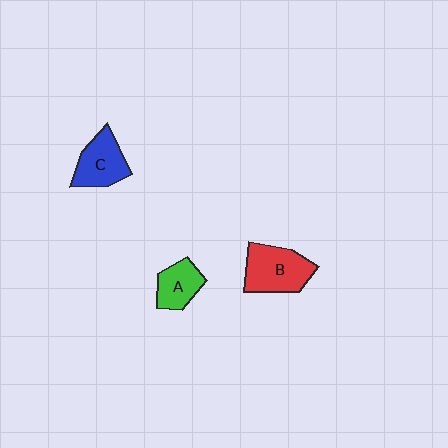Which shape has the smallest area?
Shape A (green).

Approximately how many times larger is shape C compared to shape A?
Approximately 1.3 times.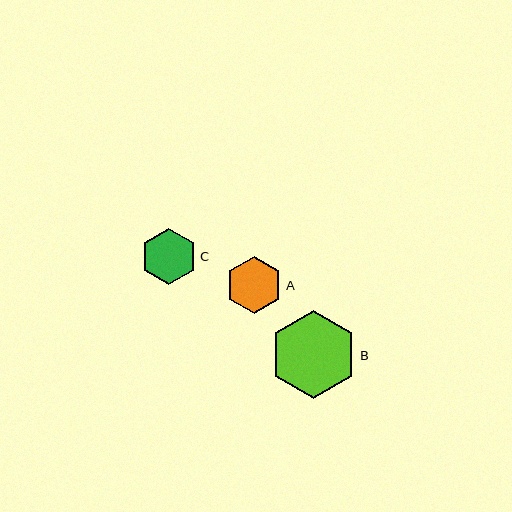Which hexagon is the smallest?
Hexagon C is the smallest with a size of approximately 56 pixels.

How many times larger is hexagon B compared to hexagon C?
Hexagon B is approximately 1.6 times the size of hexagon C.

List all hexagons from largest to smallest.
From largest to smallest: B, A, C.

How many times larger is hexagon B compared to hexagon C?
Hexagon B is approximately 1.6 times the size of hexagon C.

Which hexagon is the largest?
Hexagon B is the largest with a size of approximately 88 pixels.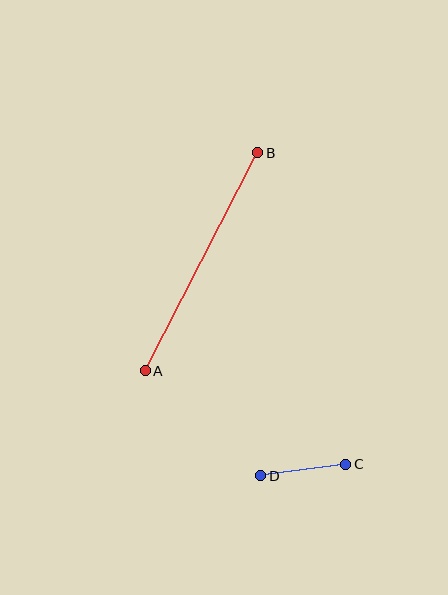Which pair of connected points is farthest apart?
Points A and B are farthest apart.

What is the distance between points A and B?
The distance is approximately 246 pixels.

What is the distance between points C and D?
The distance is approximately 86 pixels.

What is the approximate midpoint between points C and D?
The midpoint is at approximately (303, 470) pixels.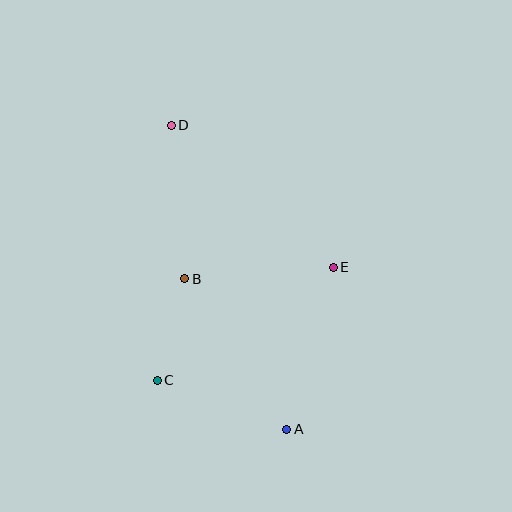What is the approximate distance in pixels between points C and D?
The distance between C and D is approximately 256 pixels.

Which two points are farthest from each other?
Points A and D are farthest from each other.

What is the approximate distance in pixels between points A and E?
The distance between A and E is approximately 169 pixels.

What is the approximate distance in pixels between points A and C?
The distance between A and C is approximately 138 pixels.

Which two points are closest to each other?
Points B and C are closest to each other.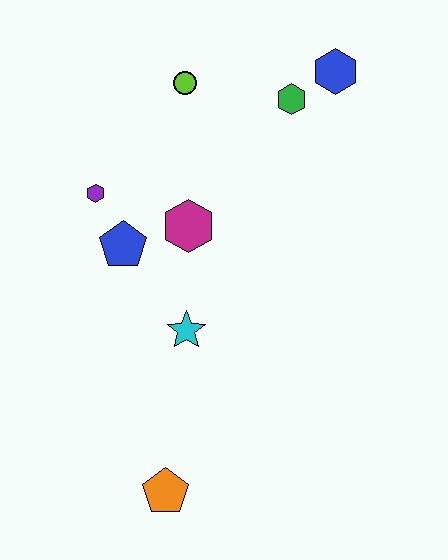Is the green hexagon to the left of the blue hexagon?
Yes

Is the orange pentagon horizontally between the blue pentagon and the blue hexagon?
Yes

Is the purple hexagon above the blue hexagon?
No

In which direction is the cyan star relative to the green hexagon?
The cyan star is below the green hexagon.